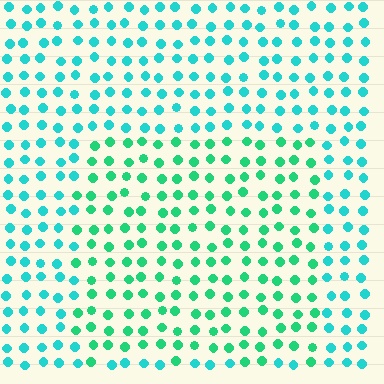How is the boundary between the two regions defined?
The boundary is defined purely by a slight shift in hue (about 29 degrees). Spacing, size, and orientation are identical on both sides.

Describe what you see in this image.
The image is filled with small cyan elements in a uniform arrangement. A rectangle-shaped region is visible where the elements are tinted to a slightly different hue, forming a subtle color boundary.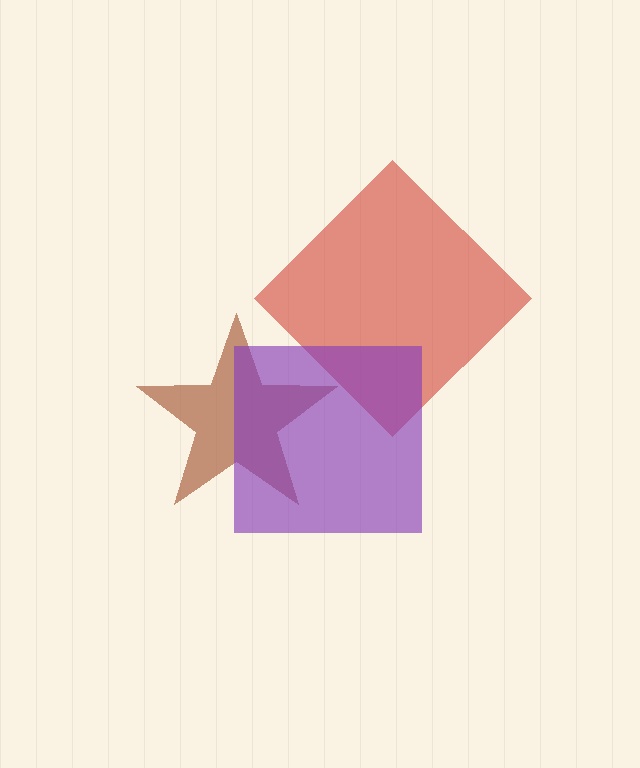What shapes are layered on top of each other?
The layered shapes are: a red diamond, a brown star, a purple square.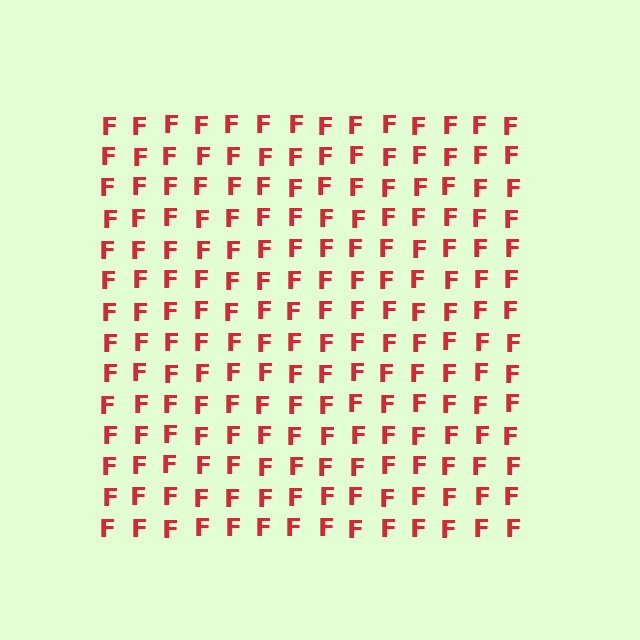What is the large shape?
The large shape is a square.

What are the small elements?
The small elements are letter F's.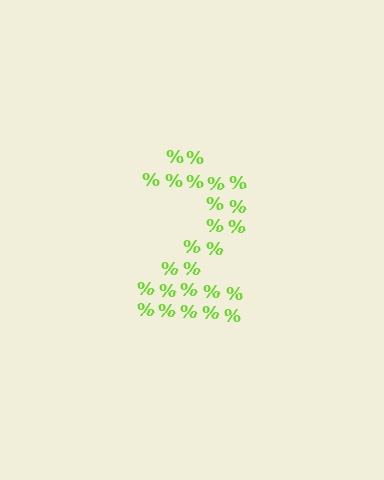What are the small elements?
The small elements are percent signs.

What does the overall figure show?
The overall figure shows the digit 2.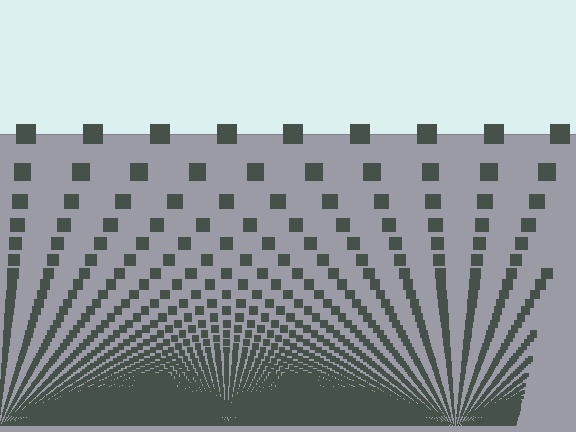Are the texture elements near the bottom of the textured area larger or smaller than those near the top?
Smaller. The gradient is inverted — elements near the bottom are smaller and denser.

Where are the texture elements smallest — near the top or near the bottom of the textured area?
Near the bottom.